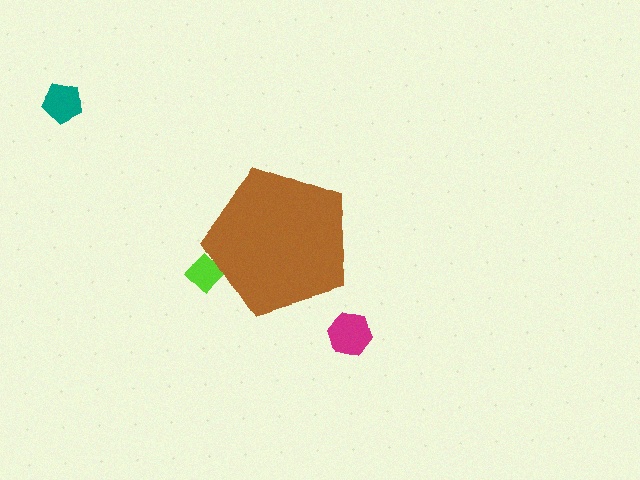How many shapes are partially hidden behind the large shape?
1 shape is partially hidden.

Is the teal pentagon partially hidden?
No, the teal pentagon is fully visible.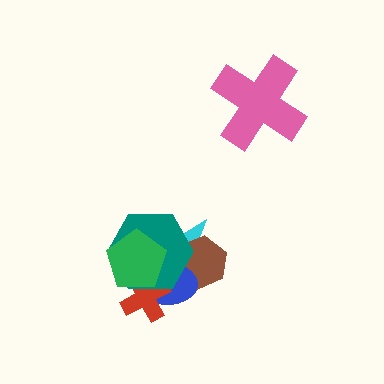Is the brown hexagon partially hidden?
Yes, it is partially covered by another shape.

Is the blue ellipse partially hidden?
Yes, it is partially covered by another shape.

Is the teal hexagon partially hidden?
Yes, it is partially covered by another shape.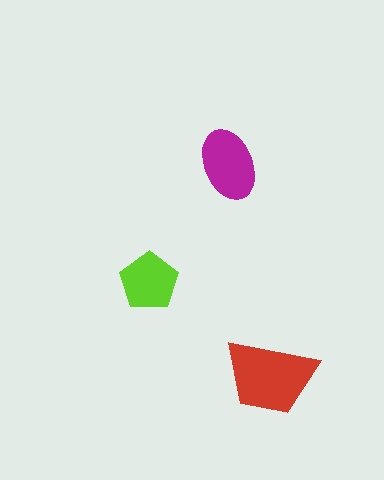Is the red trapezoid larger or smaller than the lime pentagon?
Larger.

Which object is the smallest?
The lime pentagon.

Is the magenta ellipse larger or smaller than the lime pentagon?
Larger.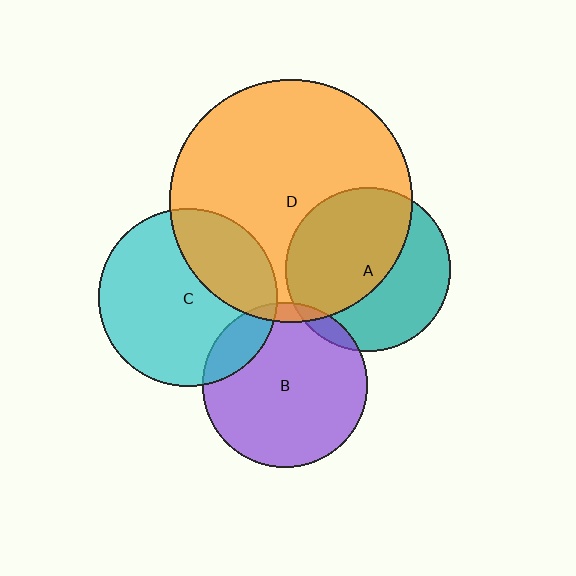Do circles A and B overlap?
Yes.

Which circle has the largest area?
Circle D (orange).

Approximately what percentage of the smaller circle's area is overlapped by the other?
Approximately 5%.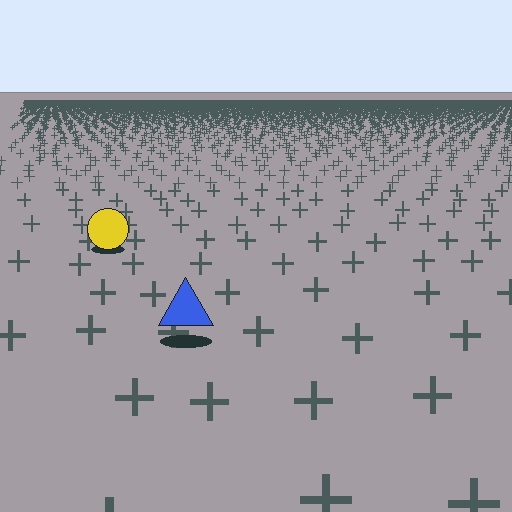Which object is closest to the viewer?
The blue triangle is closest. The texture marks near it are larger and more spread out.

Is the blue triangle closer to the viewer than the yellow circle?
Yes. The blue triangle is closer — you can tell from the texture gradient: the ground texture is coarser near it.